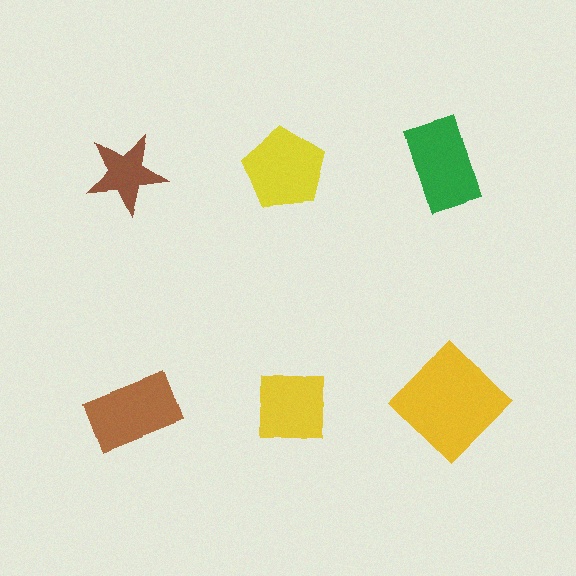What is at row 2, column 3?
A yellow diamond.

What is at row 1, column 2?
A yellow pentagon.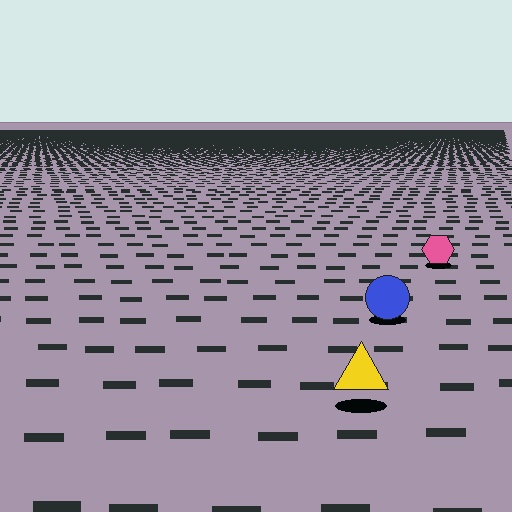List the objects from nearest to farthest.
From nearest to farthest: the yellow triangle, the blue circle, the pink hexagon.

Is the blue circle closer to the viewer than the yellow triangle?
No. The yellow triangle is closer — you can tell from the texture gradient: the ground texture is coarser near it.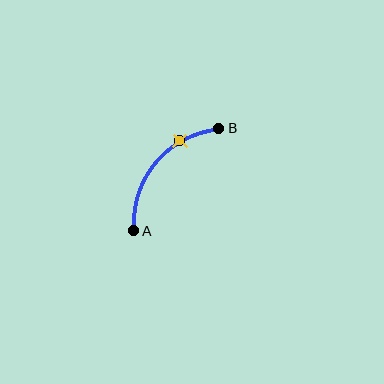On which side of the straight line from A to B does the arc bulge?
The arc bulges above and to the left of the straight line connecting A and B.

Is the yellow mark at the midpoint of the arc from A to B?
No. The yellow mark lies on the arc but is closer to endpoint B. The arc midpoint would be at the point on the curve equidistant along the arc from both A and B.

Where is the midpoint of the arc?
The arc midpoint is the point on the curve farthest from the straight line joining A and B. It sits above and to the left of that line.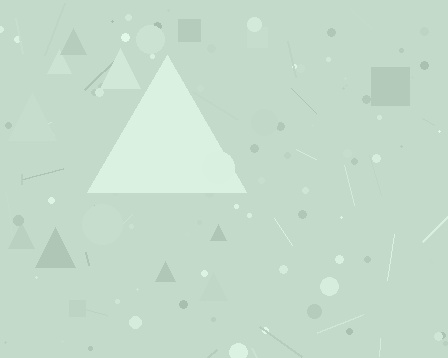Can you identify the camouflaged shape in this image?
The camouflaged shape is a triangle.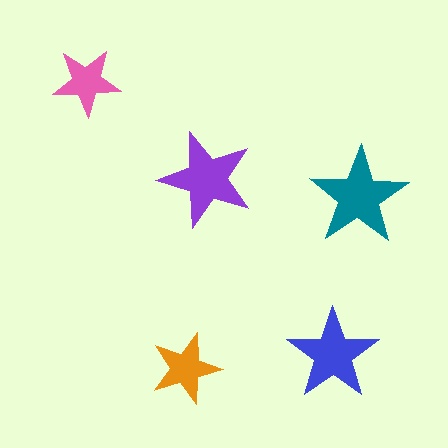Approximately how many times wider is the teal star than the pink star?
About 1.5 times wider.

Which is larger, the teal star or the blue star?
The teal one.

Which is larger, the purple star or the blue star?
The purple one.